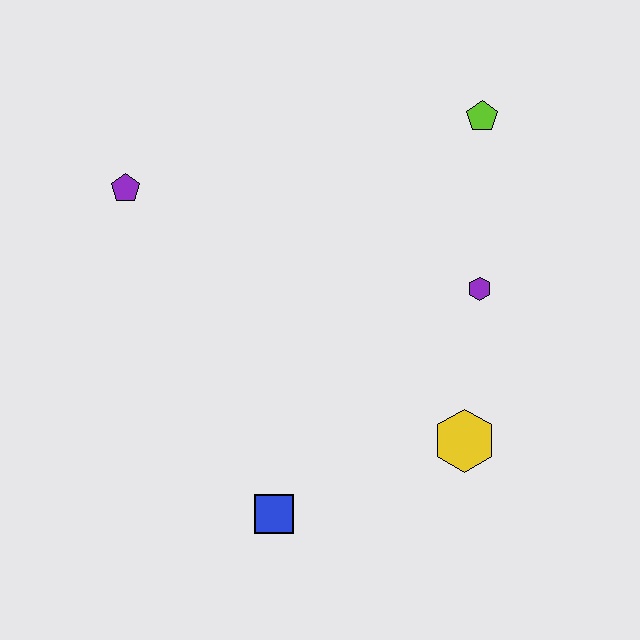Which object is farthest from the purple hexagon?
The purple pentagon is farthest from the purple hexagon.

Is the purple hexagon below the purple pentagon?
Yes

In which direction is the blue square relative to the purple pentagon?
The blue square is below the purple pentagon.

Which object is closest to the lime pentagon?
The purple hexagon is closest to the lime pentagon.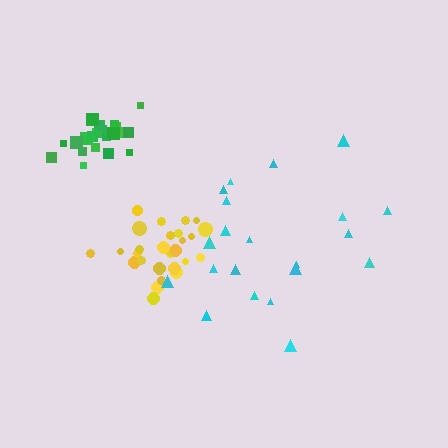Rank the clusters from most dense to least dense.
yellow, green, cyan.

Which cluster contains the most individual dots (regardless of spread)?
Yellow (27).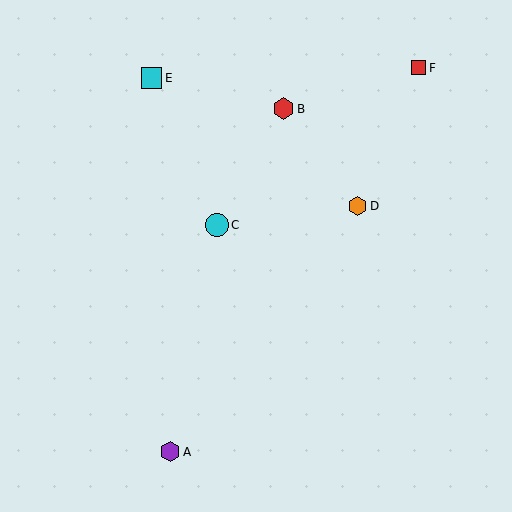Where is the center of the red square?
The center of the red square is at (419, 68).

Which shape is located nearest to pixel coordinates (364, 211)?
The orange hexagon (labeled D) at (358, 206) is nearest to that location.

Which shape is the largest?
The cyan circle (labeled C) is the largest.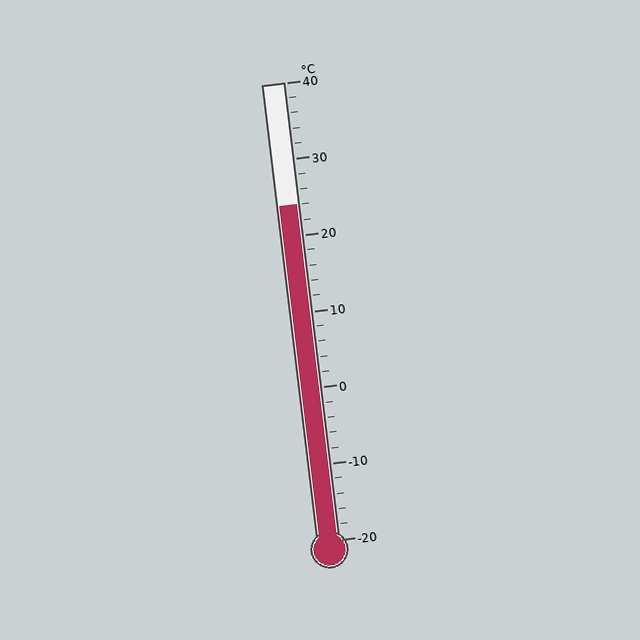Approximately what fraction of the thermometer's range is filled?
The thermometer is filled to approximately 75% of its range.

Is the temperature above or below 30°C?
The temperature is below 30°C.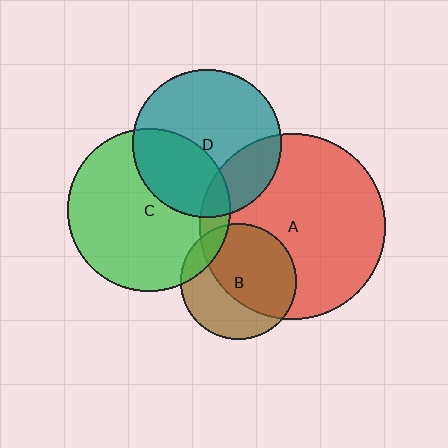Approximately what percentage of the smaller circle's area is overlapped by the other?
Approximately 20%.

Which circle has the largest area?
Circle A (red).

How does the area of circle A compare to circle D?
Approximately 1.6 times.